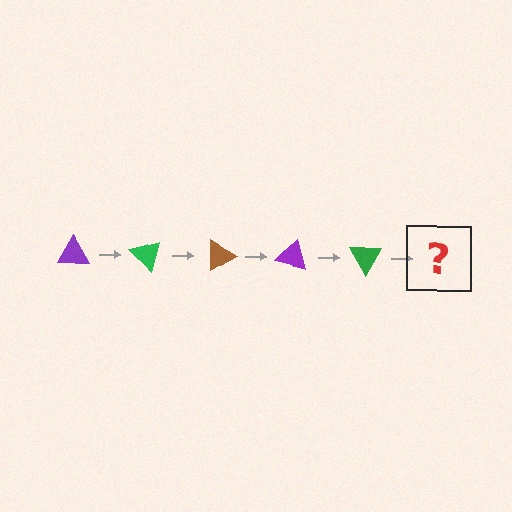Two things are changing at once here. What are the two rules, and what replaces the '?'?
The two rules are that it rotates 45 degrees each step and the color cycles through purple, green, and brown. The '?' should be a brown triangle, rotated 225 degrees from the start.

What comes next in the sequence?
The next element should be a brown triangle, rotated 225 degrees from the start.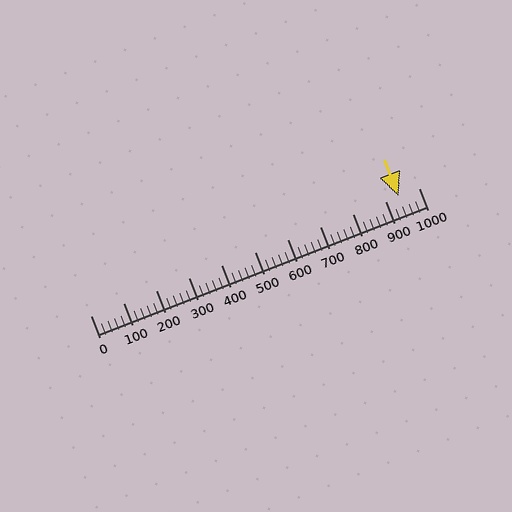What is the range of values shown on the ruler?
The ruler shows values from 0 to 1000.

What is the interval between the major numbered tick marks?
The major tick marks are spaced 100 units apart.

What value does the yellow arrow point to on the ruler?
The yellow arrow points to approximately 938.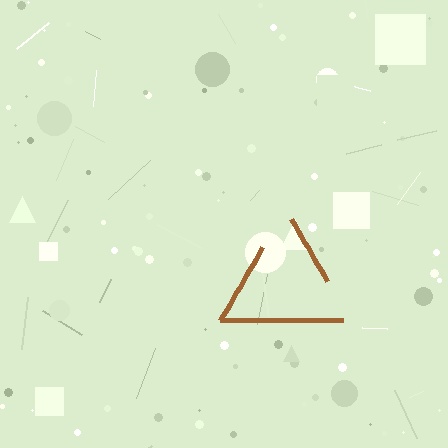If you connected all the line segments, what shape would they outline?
They would outline a triangle.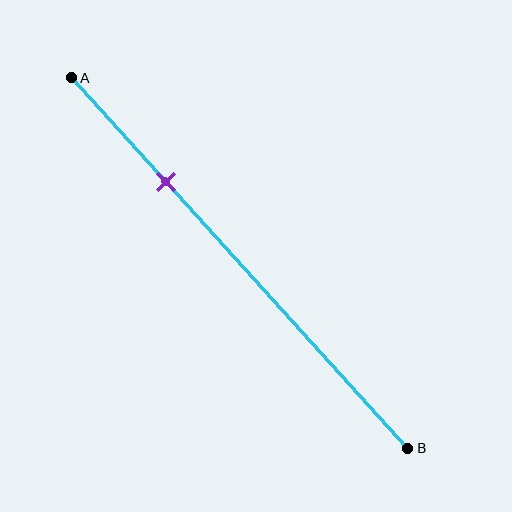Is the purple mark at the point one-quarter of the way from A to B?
No, the mark is at about 30% from A, not at the 25% one-quarter point.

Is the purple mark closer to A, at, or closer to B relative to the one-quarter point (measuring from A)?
The purple mark is closer to point B than the one-quarter point of segment AB.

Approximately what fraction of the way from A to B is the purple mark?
The purple mark is approximately 30% of the way from A to B.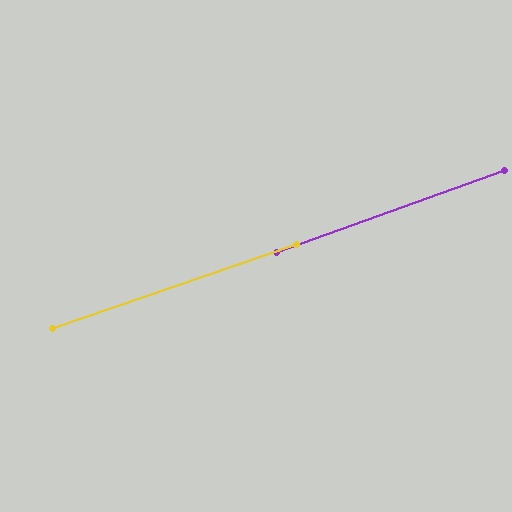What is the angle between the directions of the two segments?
Approximately 1 degree.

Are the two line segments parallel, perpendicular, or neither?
Parallel — their directions differ by only 0.9°.